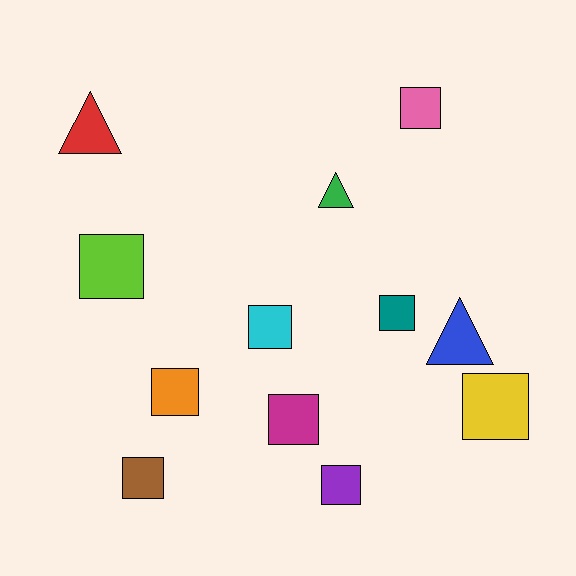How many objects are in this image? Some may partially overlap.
There are 12 objects.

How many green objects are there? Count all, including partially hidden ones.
There is 1 green object.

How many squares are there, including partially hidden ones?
There are 9 squares.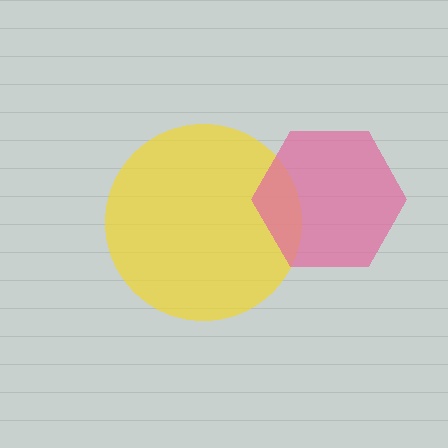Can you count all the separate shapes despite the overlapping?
Yes, there are 2 separate shapes.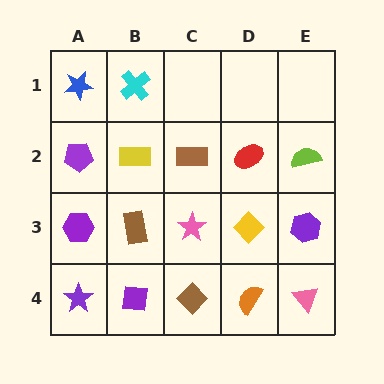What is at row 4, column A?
A purple star.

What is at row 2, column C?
A brown rectangle.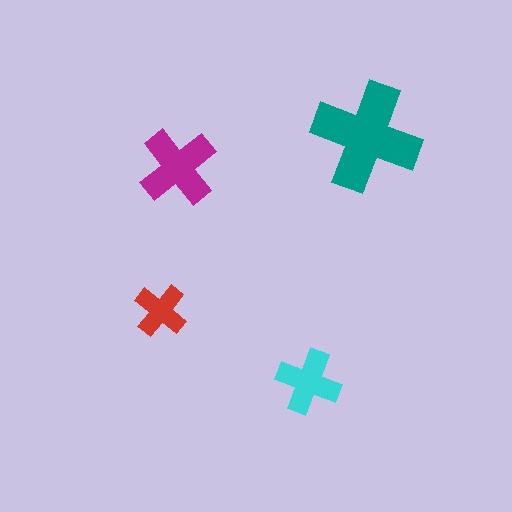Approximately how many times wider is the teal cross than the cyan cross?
About 1.5 times wider.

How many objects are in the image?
There are 4 objects in the image.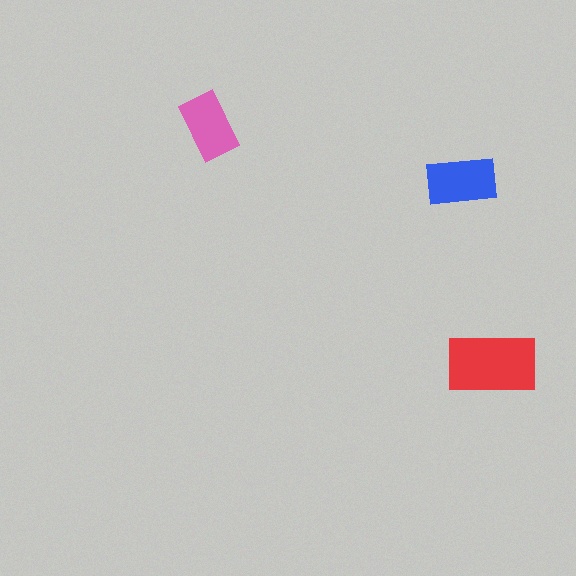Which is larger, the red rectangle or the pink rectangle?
The red one.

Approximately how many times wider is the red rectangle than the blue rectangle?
About 1.5 times wider.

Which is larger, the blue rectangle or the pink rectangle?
The blue one.